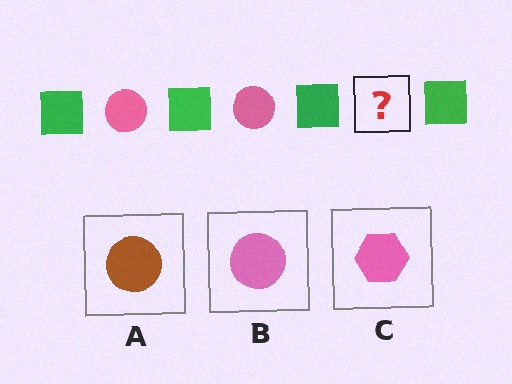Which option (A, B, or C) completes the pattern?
B.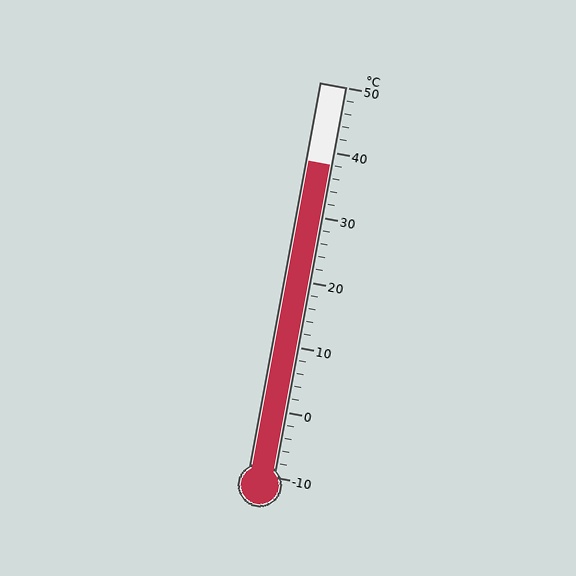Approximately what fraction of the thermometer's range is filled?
The thermometer is filled to approximately 80% of its range.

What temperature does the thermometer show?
The thermometer shows approximately 38°C.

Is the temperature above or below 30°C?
The temperature is above 30°C.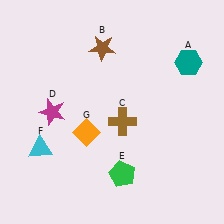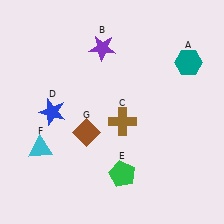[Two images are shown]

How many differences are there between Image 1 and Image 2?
There are 3 differences between the two images.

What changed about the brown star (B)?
In Image 1, B is brown. In Image 2, it changed to purple.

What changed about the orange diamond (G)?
In Image 1, G is orange. In Image 2, it changed to brown.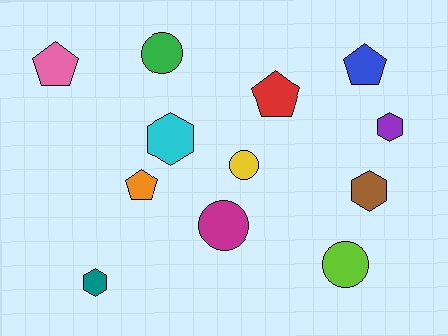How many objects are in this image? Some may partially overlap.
There are 12 objects.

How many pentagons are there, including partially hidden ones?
There are 4 pentagons.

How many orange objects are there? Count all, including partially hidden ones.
There is 1 orange object.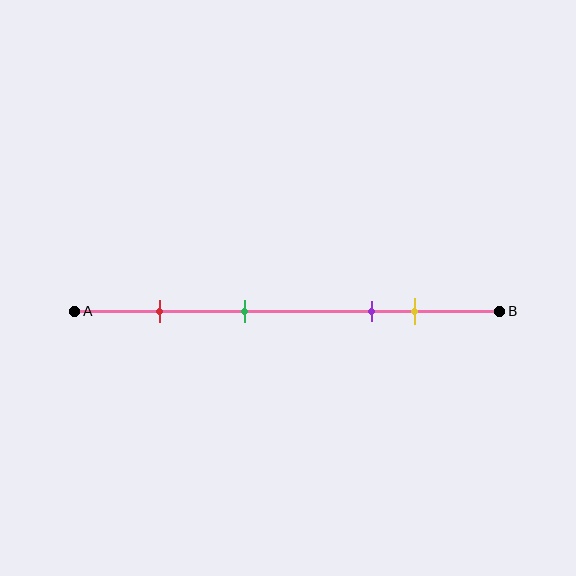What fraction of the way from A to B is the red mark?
The red mark is approximately 20% (0.2) of the way from A to B.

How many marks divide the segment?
There are 4 marks dividing the segment.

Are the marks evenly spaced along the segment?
No, the marks are not evenly spaced.